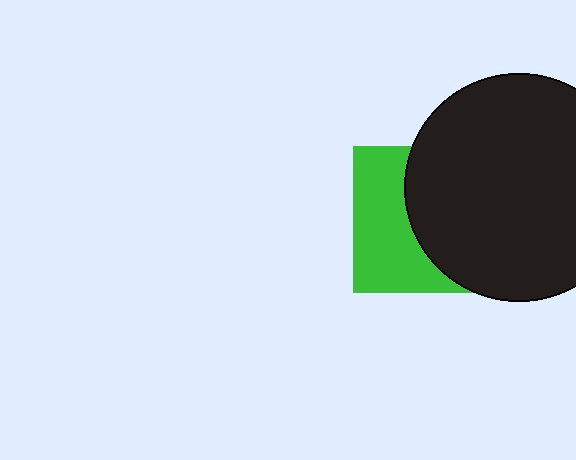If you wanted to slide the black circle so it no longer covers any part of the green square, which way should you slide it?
Slide it right — that is the most direct way to separate the two shapes.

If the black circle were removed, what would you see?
You would see the complete green square.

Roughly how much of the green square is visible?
A small part of it is visible (roughly 45%).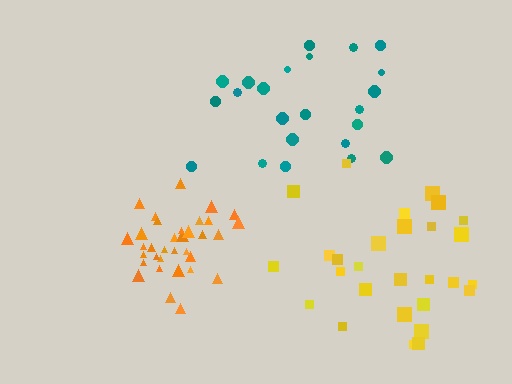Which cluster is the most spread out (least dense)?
Yellow.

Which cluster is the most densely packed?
Orange.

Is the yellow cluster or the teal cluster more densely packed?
Teal.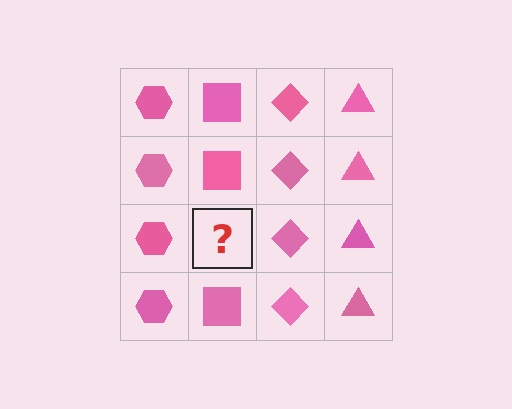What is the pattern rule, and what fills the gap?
The rule is that each column has a consistent shape. The gap should be filled with a pink square.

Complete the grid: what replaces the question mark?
The question mark should be replaced with a pink square.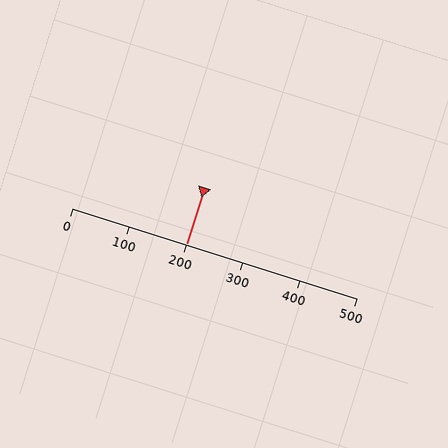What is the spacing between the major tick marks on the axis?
The major ticks are spaced 100 apart.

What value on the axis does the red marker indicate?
The marker indicates approximately 200.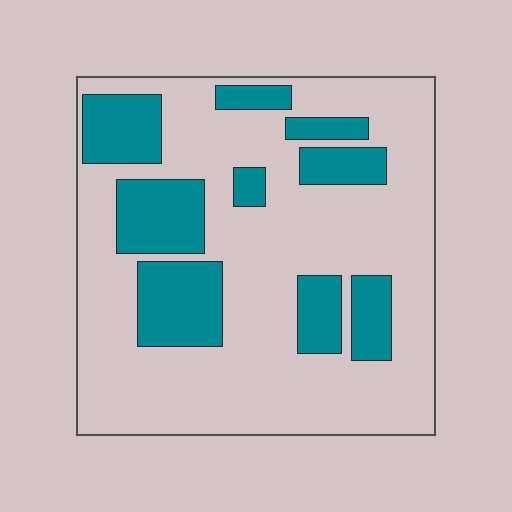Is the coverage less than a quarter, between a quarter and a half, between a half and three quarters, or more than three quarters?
Between a quarter and a half.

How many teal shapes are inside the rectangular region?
9.